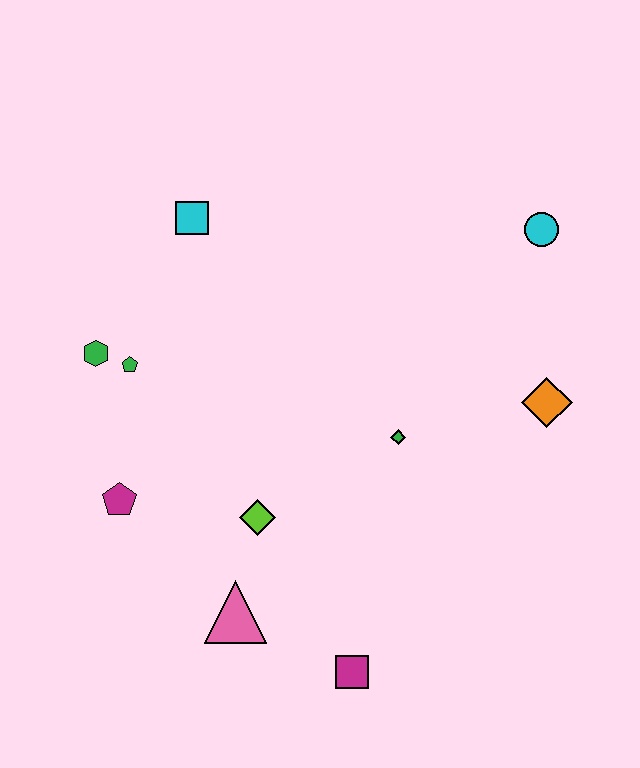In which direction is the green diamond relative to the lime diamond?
The green diamond is to the right of the lime diamond.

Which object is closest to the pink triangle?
The lime diamond is closest to the pink triangle.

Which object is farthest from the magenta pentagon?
The cyan circle is farthest from the magenta pentagon.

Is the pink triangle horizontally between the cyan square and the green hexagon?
No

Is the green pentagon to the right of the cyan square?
No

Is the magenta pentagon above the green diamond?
No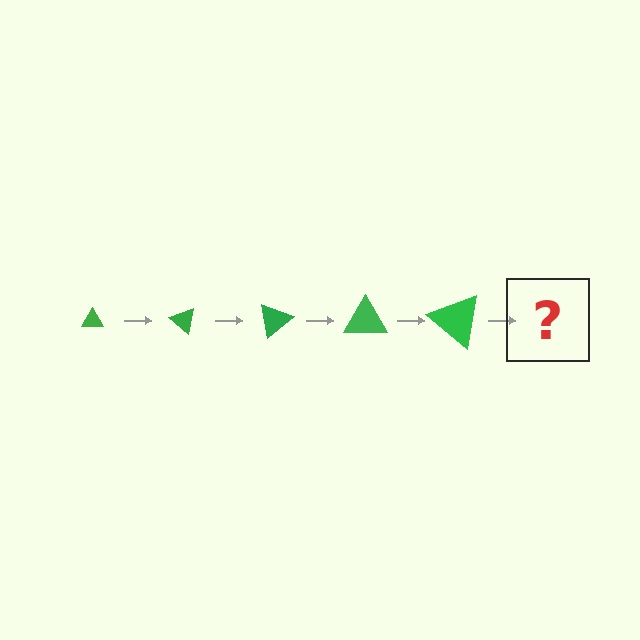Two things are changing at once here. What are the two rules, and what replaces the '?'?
The two rules are that the triangle grows larger each step and it rotates 40 degrees each step. The '?' should be a triangle, larger than the previous one and rotated 200 degrees from the start.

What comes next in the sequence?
The next element should be a triangle, larger than the previous one and rotated 200 degrees from the start.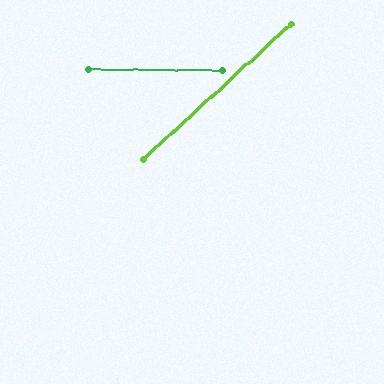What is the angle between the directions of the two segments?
Approximately 43 degrees.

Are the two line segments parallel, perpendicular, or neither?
Neither parallel nor perpendicular — they differ by about 43°.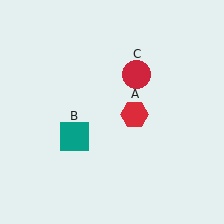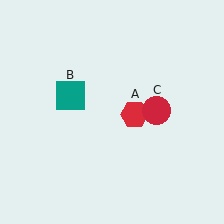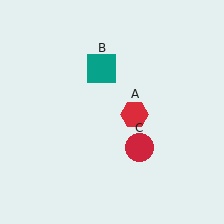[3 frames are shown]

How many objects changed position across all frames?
2 objects changed position: teal square (object B), red circle (object C).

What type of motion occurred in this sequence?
The teal square (object B), red circle (object C) rotated clockwise around the center of the scene.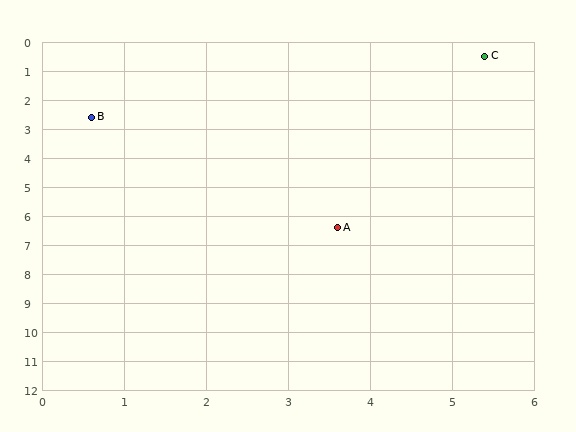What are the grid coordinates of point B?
Point B is at approximately (0.6, 2.6).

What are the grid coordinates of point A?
Point A is at approximately (3.6, 6.4).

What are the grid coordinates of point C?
Point C is at approximately (5.4, 0.5).